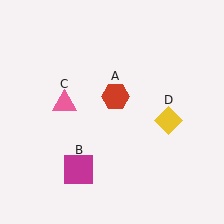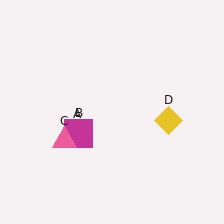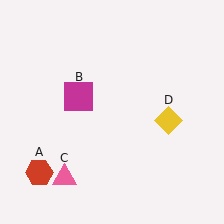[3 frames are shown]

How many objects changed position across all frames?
3 objects changed position: red hexagon (object A), magenta square (object B), pink triangle (object C).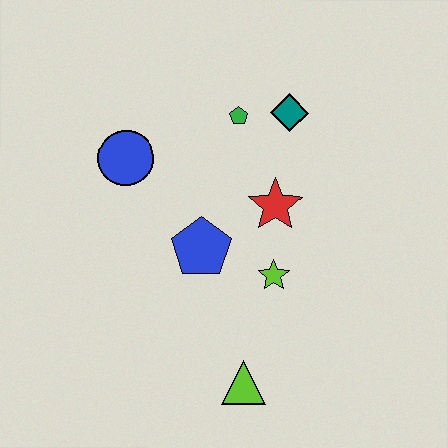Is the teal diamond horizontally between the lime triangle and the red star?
No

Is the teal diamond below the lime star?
No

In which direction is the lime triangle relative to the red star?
The lime triangle is below the red star.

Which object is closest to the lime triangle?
The lime star is closest to the lime triangle.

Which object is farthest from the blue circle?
The lime triangle is farthest from the blue circle.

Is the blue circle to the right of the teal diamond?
No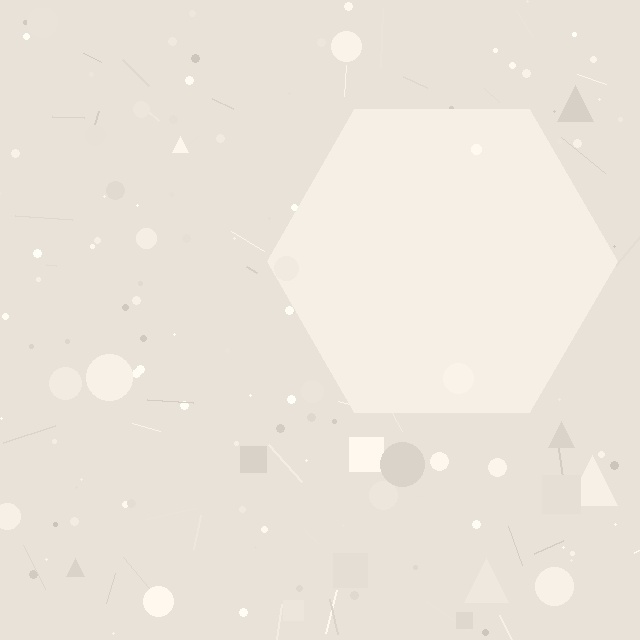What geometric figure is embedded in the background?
A hexagon is embedded in the background.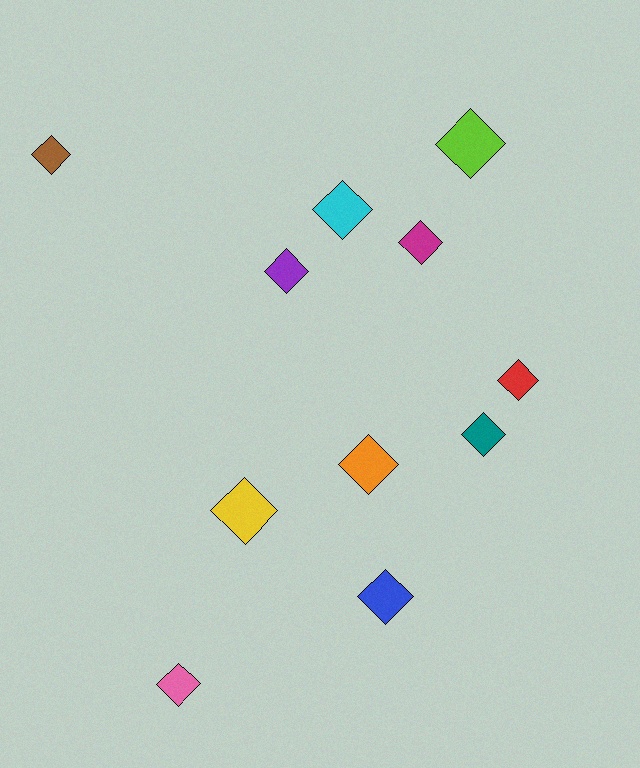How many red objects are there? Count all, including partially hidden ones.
There is 1 red object.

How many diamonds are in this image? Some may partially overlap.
There are 11 diamonds.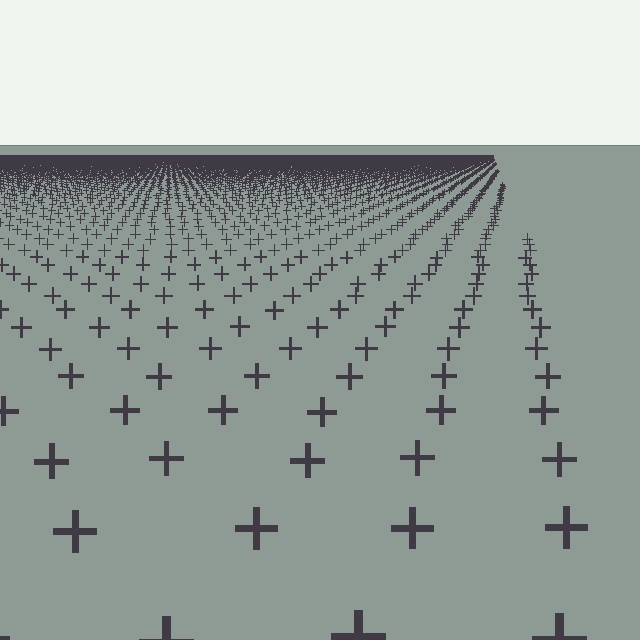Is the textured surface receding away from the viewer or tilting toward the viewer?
The surface is receding away from the viewer. Texture elements get smaller and denser toward the top.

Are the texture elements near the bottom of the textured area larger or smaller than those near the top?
Larger. Near the bottom, elements are closer to the viewer and appear at a bigger on-screen size.